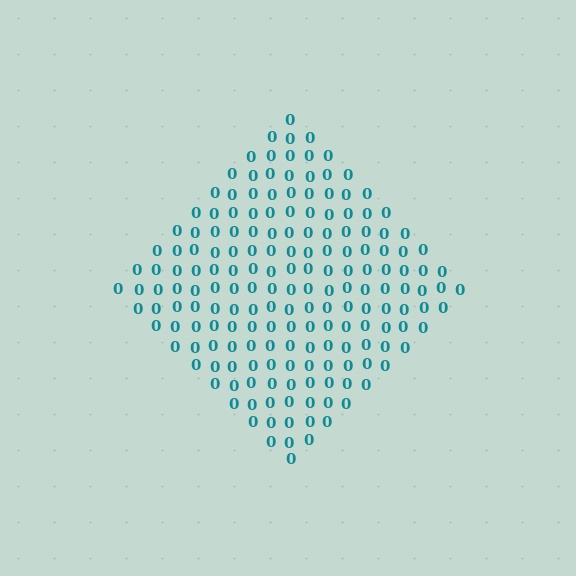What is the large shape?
The large shape is a diamond.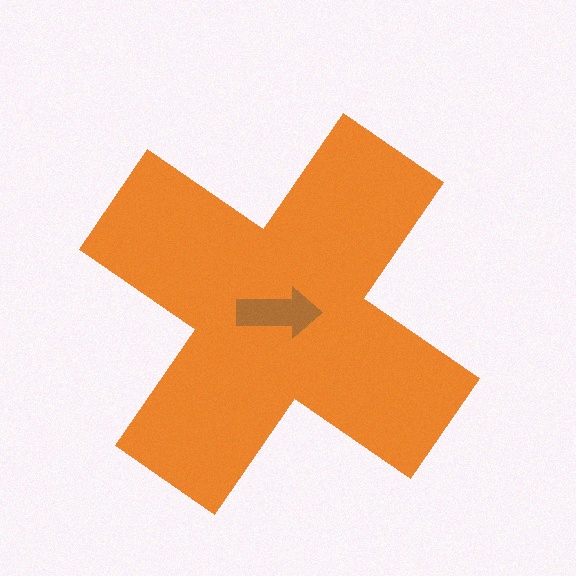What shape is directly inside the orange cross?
The brown arrow.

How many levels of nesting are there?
2.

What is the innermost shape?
The brown arrow.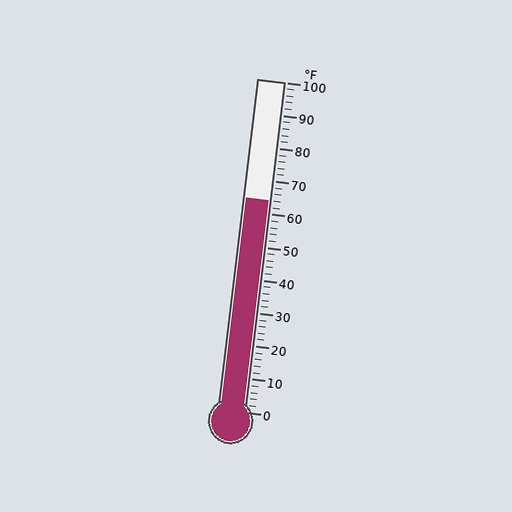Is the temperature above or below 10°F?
The temperature is above 10°F.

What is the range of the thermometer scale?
The thermometer scale ranges from 0°F to 100°F.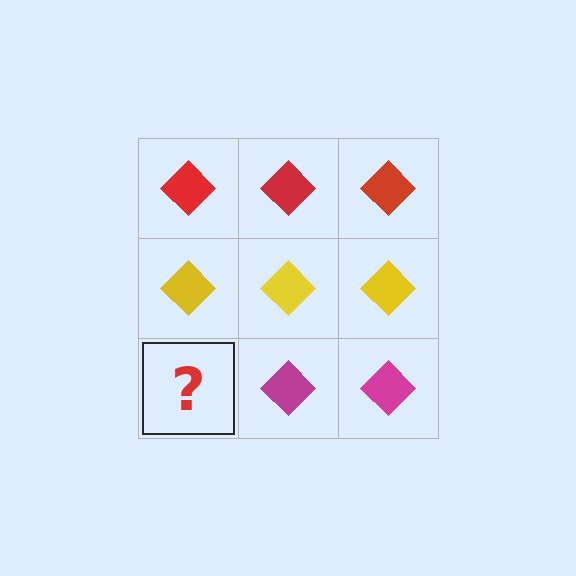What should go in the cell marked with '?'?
The missing cell should contain a magenta diamond.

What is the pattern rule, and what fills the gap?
The rule is that each row has a consistent color. The gap should be filled with a magenta diamond.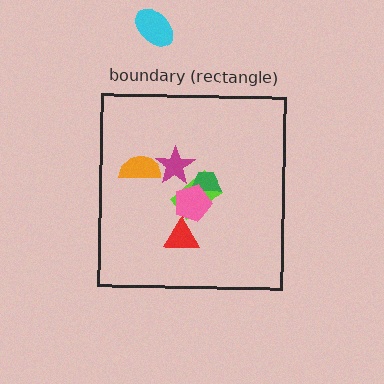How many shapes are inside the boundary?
6 inside, 1 outside.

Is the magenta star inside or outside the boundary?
Inside.